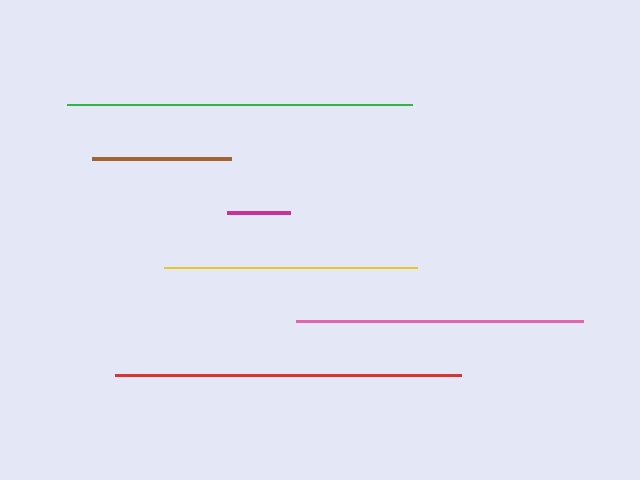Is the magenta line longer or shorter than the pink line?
The pink line is longer than the magenta line.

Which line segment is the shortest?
The magenta line is the shortest at approximately 63 pixels.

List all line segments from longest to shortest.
From longest to shortest: red, green, pink, yellow, brown, magenta.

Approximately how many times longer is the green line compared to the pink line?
The green line is approximately 1.2 times the length of the pink line.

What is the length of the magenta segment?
The magenta segment is approximately 63 pixels long.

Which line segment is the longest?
The red line is the longest at approximately 347 pixels.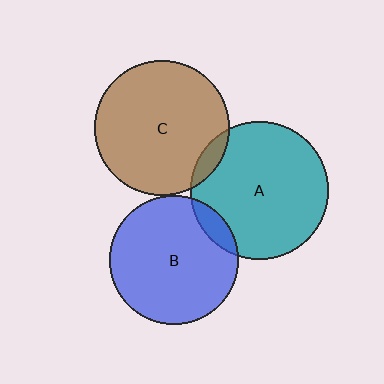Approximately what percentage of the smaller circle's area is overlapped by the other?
Approximately 5%.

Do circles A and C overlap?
Yes.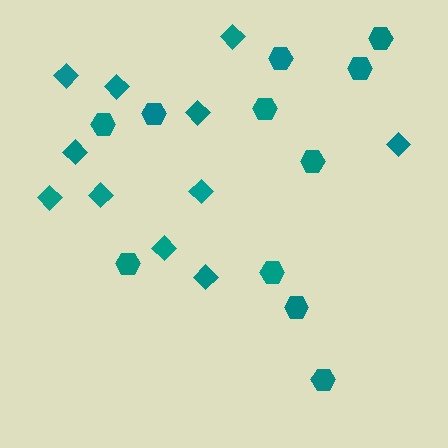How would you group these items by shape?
There are 2 groups: one group of hexagons (11) and one group of diamonds (11).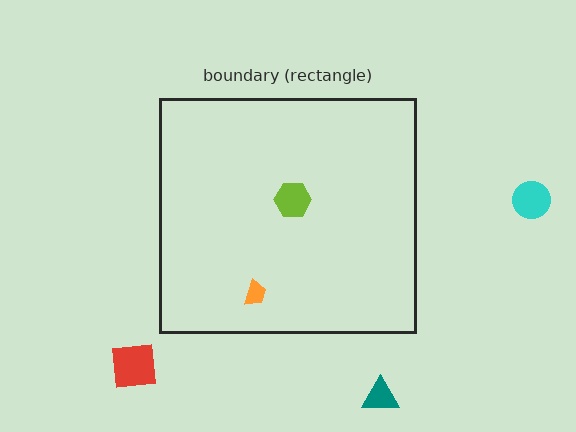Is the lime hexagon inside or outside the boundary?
Inside.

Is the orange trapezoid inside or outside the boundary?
Inside.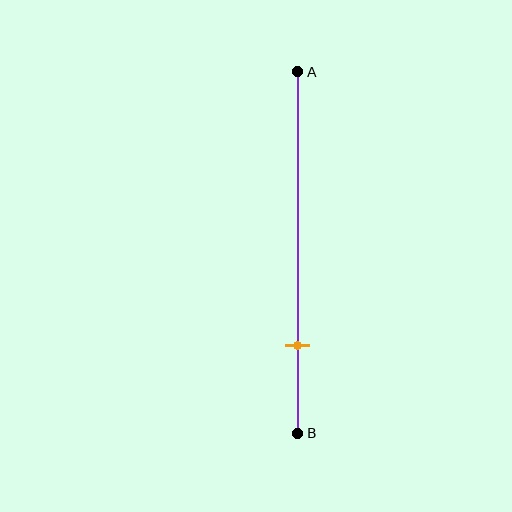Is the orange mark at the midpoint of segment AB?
No, the mark is at about 75% from A, not at the 50% midpoint.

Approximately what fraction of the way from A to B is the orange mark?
The orange mark is approximately 75% of the way from A to B.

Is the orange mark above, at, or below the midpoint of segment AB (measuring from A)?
The orange mark is below the midpoint of segment AB.